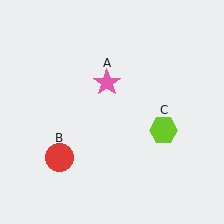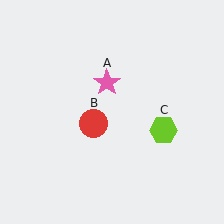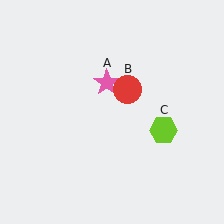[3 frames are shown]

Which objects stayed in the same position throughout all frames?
Pink star (object A) and lime hexagon (object C) remained stationary.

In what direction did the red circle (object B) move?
The red circle (object B) moved up and to the right.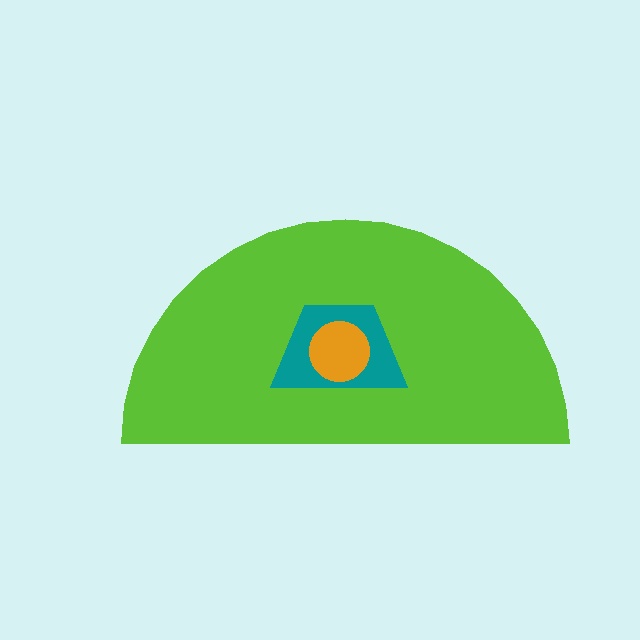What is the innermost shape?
The orange circle.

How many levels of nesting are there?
3.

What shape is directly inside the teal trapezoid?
The orange circle.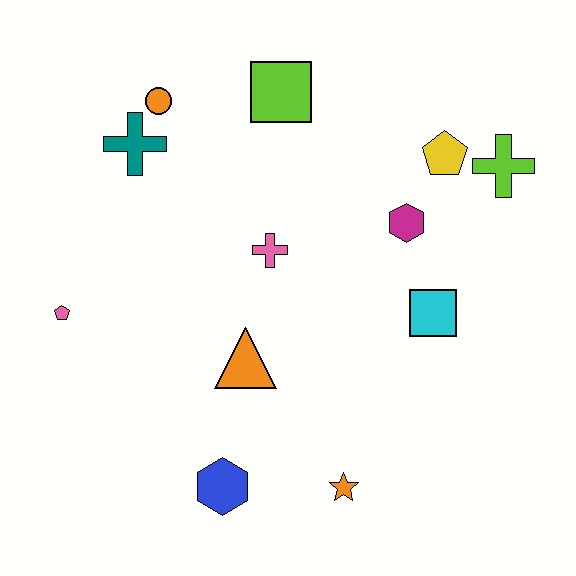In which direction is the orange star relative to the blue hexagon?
The orange star is to the right of the blue hexagon.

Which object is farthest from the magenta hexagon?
The pink pentagon is farthest from the magenta hexagon.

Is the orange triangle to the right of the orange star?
No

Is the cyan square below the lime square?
Yes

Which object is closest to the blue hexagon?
The orange star is closest to the blue hexagon.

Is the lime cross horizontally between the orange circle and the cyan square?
No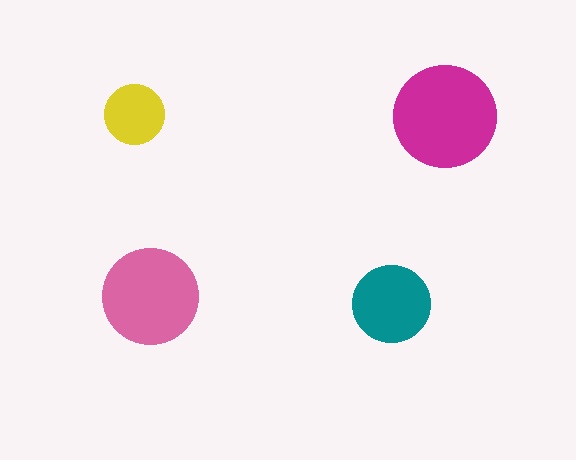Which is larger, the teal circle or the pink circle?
The pink one.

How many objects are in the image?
There are 4 objects in the image.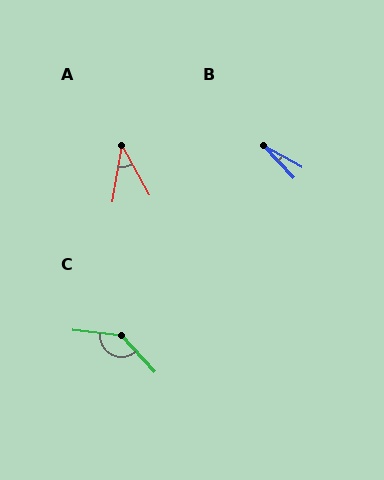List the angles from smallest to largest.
B (17°), A (39°), C (139°).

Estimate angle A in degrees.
Approximately 39 degrees.